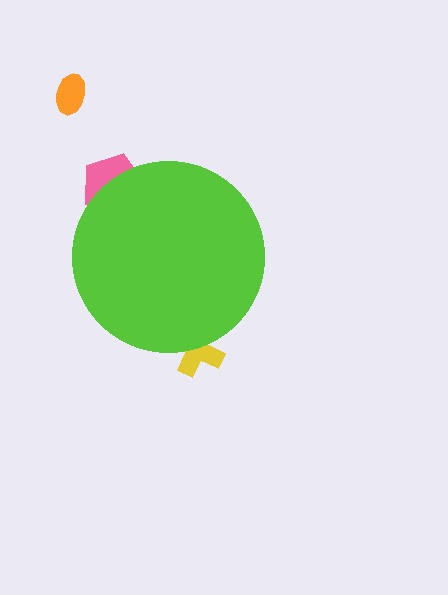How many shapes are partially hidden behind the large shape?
2 shapes are partially hidden.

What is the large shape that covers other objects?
A lime circle.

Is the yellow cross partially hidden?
Yes, the yellow cross is partially hidden behind the lime circle.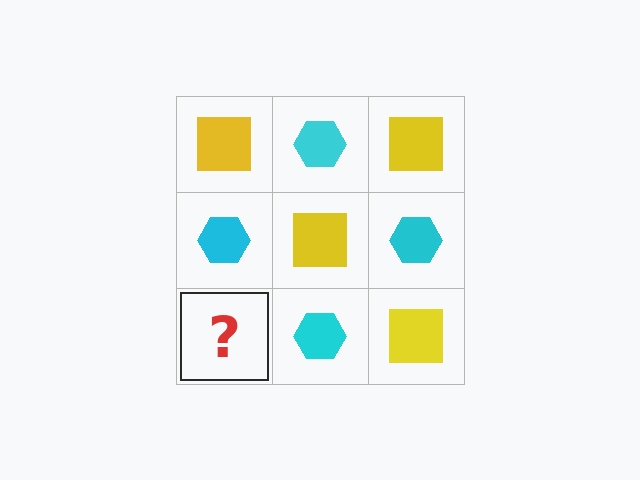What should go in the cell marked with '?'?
The missing cell should contain a yellow square.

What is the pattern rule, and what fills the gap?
The rule is that it alternates yellow square and cyan hexagon in a checkerboard pattern. The gap should be filled with a yellow square.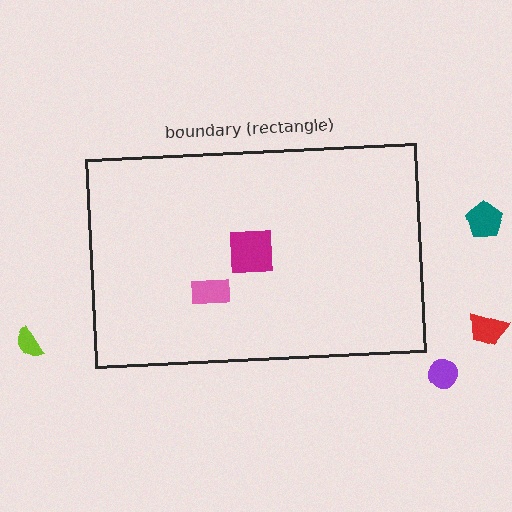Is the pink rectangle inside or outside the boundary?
Inside.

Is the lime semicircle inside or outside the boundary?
Outside.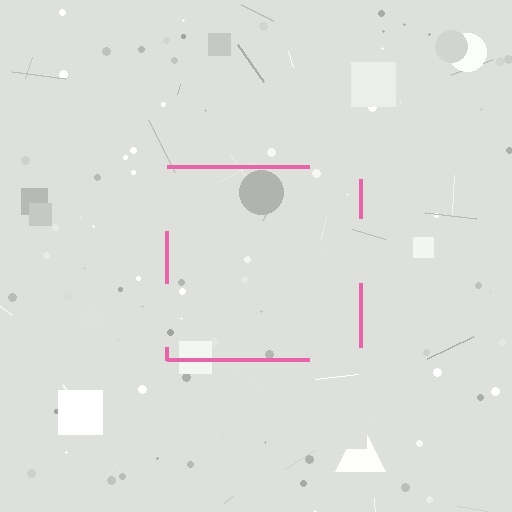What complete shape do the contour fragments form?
The contour fragments form a square.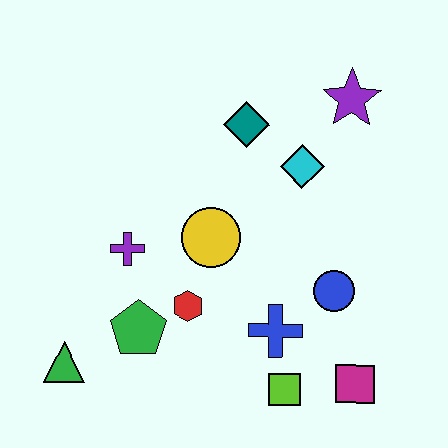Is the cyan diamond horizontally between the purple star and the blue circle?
No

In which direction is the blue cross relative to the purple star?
The blue cross is below the purple star.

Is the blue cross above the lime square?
Yes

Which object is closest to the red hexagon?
The green pentagon is closest to the red hexagon.